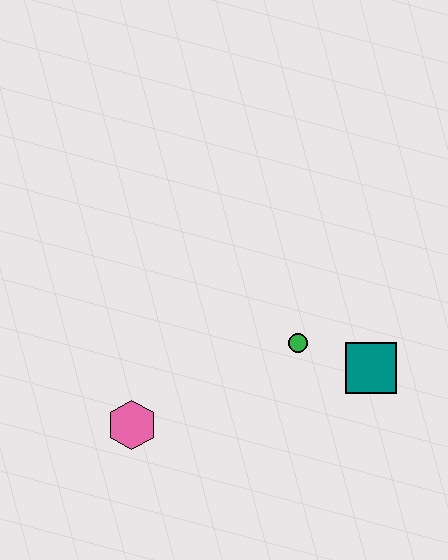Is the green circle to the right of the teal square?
No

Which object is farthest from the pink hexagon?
The teal square is farthest from the pink hexagon.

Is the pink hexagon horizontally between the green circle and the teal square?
No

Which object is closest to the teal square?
The green circle is closest to the teal square.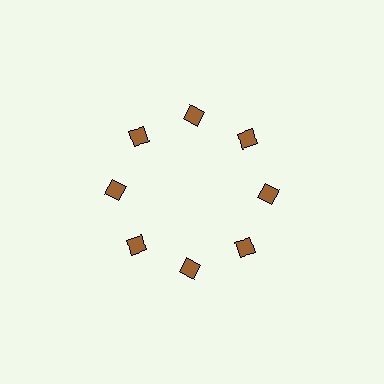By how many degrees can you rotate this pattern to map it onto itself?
The pattern maps onto itself every 45 degrees of rotation.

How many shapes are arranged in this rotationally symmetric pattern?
There are 8 shapes, arranged in 8 groups of 1.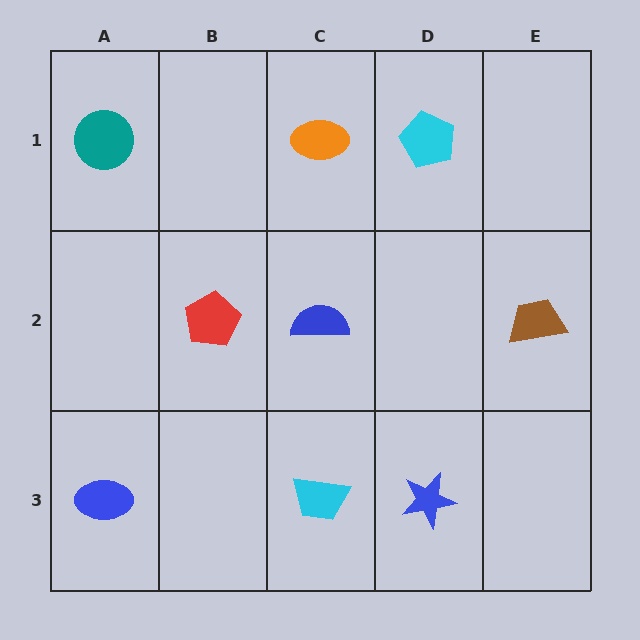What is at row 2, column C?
A blue semicircle.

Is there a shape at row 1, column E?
No, that cell is empty.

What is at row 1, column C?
An orange ellipse.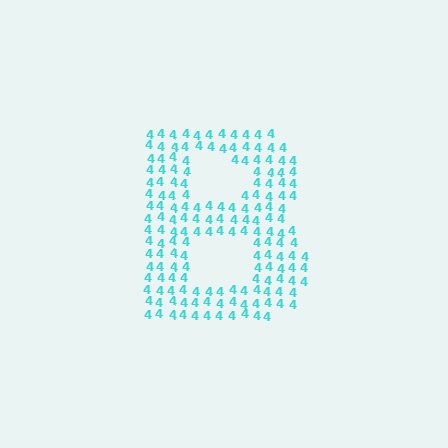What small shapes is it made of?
It is made of small digit 4's.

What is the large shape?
The large shape is the letter B.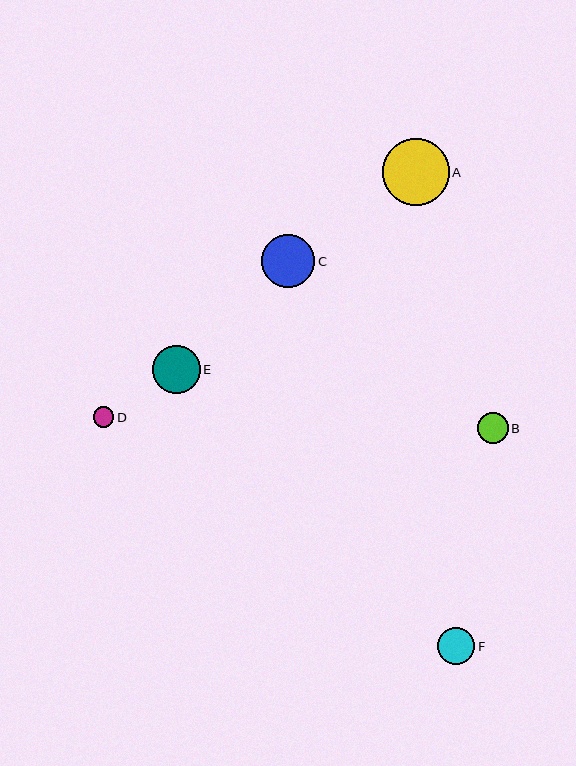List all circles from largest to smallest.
From largest to smallest: A, C, E, F, B, D.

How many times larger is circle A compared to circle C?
Circle A is approximately 1.2 times the size of circle C.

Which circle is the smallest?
Circle D is the smallest with a size of approximately 21 pixels.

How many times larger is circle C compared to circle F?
Circle C is approximately 1.4 times the size of circle F.